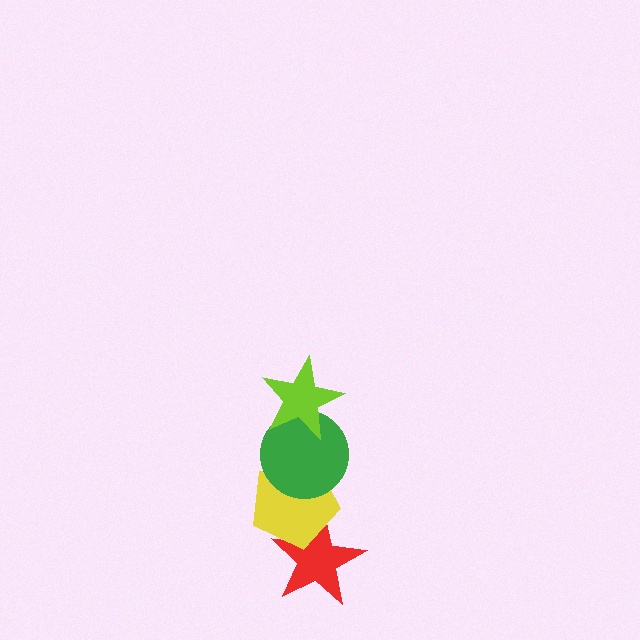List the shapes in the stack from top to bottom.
From top to bottom: the lime star, the green circle, the yellow pentagon, the red star.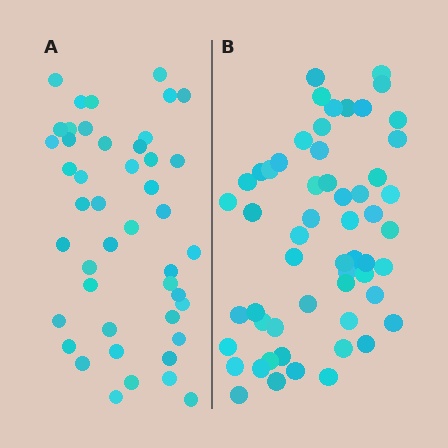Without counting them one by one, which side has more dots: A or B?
Region B (the right region) has more dots.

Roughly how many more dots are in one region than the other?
Region B has roughly 12 or so more dots than region A.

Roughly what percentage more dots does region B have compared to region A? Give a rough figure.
About 25% more.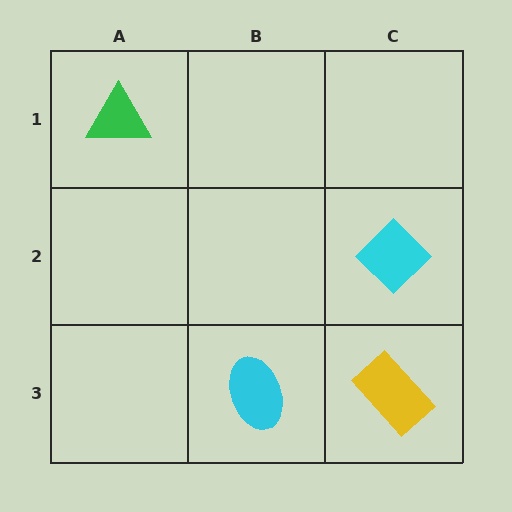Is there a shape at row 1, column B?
No, that cell is empty.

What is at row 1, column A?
A green triangle.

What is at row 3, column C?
A yellow rectangle.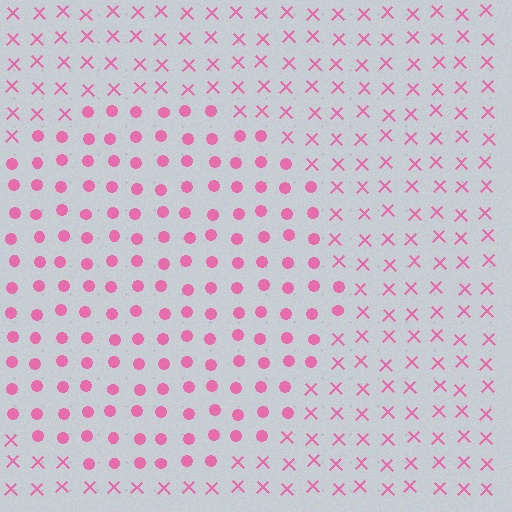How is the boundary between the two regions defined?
The boundary is defined by a change in element shape: circles inside vs. X marks outside. All elements share the same color and spacing.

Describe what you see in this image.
The image is filled with small pink elements arranged in a uniform grid. A circle-shaped region contains circles, while the surrounding area contains X marks. The boundary is defined purely by the change in element shape.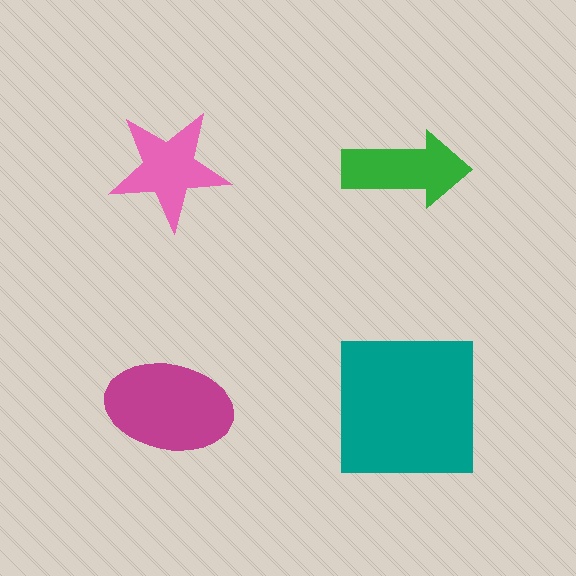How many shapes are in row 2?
2 shapes.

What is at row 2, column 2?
A teal square.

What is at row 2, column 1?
A magenta ellipse.